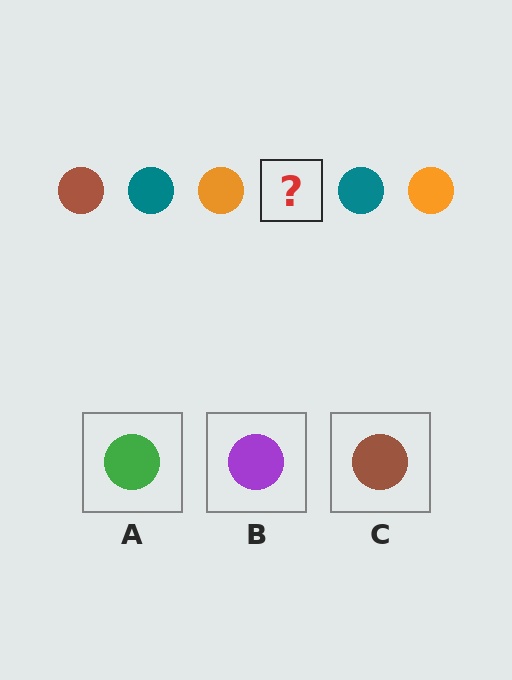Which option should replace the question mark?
Option C.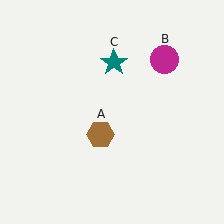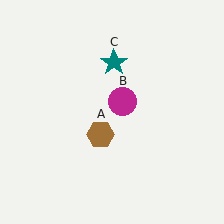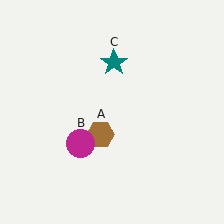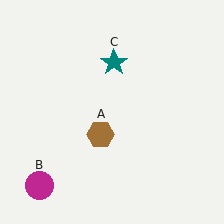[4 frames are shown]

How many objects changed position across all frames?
1 object changed position: magenta circle (object B).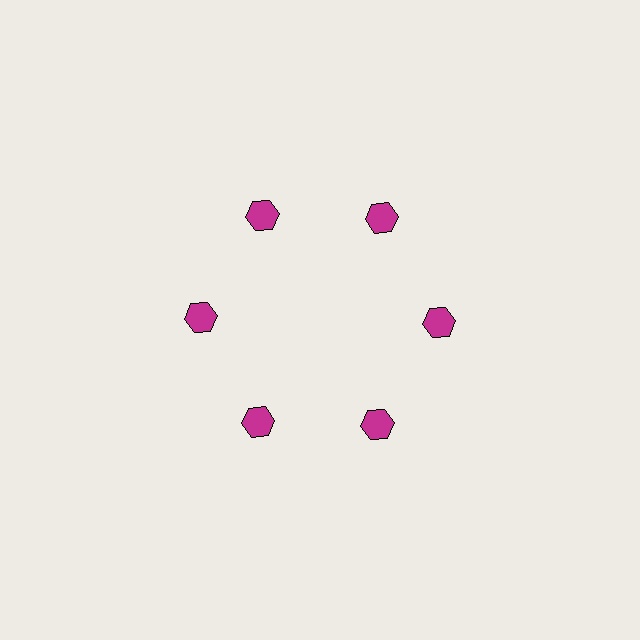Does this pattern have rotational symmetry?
Yes, this pattern has 6-fold rotational symmetry. It looks the same after rotating 60 degrees around the center.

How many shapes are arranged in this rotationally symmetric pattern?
There are 6 shapes, arranged in 6 groups of 1.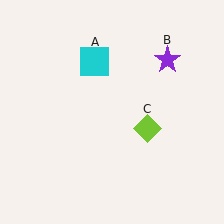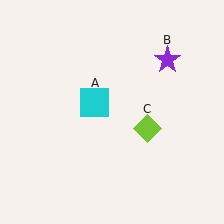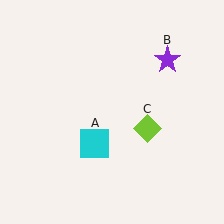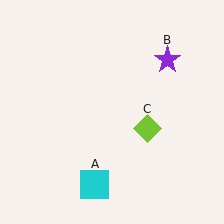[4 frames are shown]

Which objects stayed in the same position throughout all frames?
Purple star (object B) and lime diamond (object C) remained stationary.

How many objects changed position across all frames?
1 object changed position: cyan square (object A).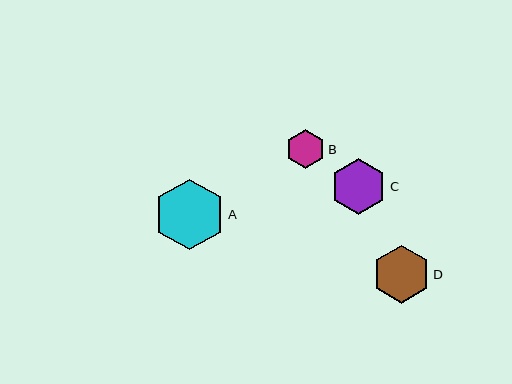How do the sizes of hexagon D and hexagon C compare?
Hexagon D and hexagon C are approximately the same size.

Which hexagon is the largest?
Hexagon A is the largest with a size of approximately 71 pixels.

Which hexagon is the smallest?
Hexagon B is the smallest with a size of approximately 40 pixels.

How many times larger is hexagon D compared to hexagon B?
Hexagon D is approximately 1.4 times the size of hexagon B.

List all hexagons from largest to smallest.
From largest to smallest: A, D, C, B.